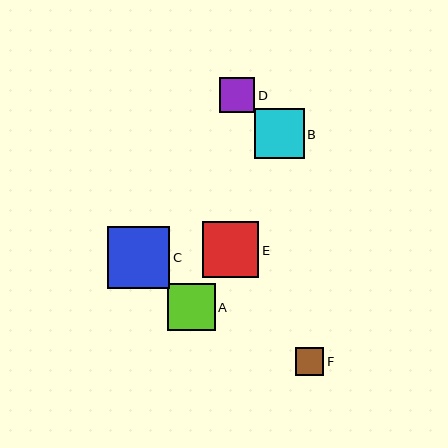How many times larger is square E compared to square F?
Square E is approximately 2.0 times the size of square F.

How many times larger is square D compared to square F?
Square D is approximately 1.2 times the size of square F.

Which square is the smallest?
Square F is the smallest with a size of approximately 28 pixels.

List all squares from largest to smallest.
From largest to smallest: C, E, B, A, D, F.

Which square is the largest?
Square C is the largest with a size of approximately 63 pixels.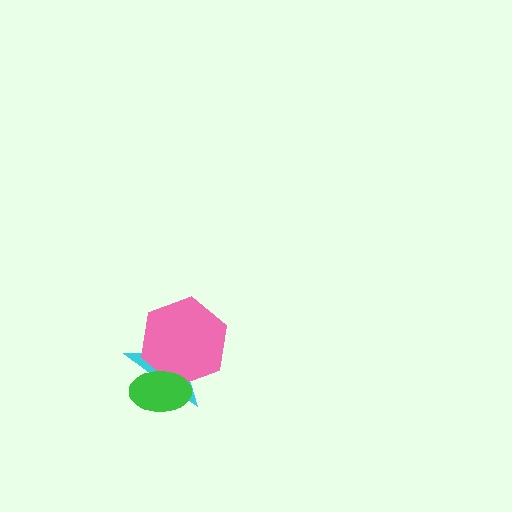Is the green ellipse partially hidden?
No, no other shape covers it.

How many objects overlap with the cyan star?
2 objects overlap with the cyan star.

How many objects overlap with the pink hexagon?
2 objects overlap with the pink hexagon.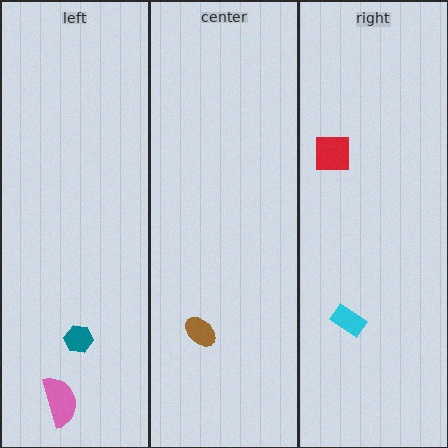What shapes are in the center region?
The brown ellipse.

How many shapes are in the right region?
2.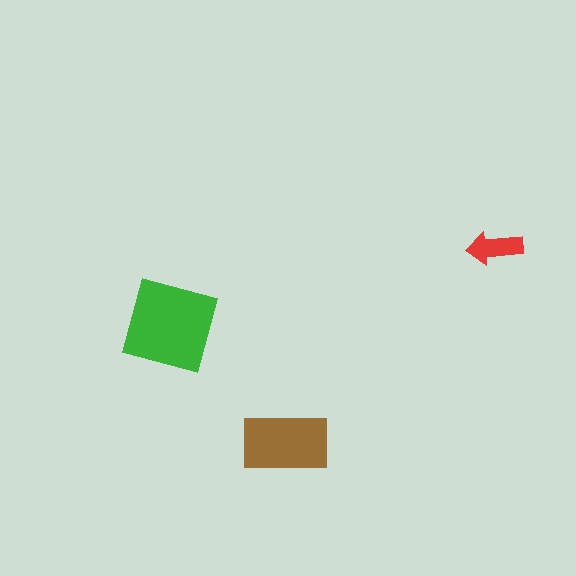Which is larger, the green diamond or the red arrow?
The green diamond.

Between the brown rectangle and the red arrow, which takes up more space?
The brown rectangle.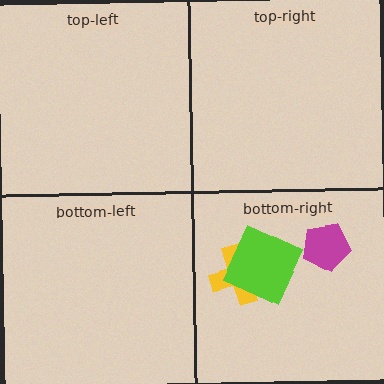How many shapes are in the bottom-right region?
3.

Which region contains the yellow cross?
The bottom-right region.